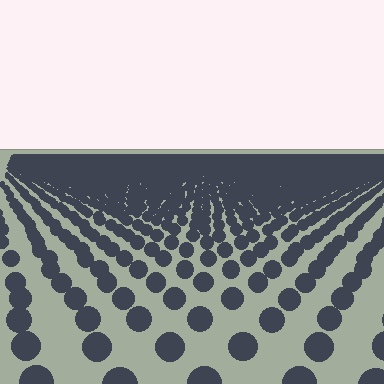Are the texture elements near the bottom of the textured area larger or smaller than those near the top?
Larger. Near the bottom, elements are closer to the viewer and appear at a bigger on-screen size.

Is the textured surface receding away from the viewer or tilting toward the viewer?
The surface is receding away from the viewer. Texture elements get smaller and denser toward the top.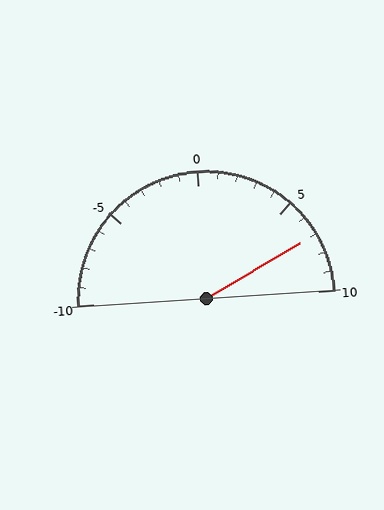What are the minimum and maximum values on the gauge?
The gauge ranges from -10 to 10.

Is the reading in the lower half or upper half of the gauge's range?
The reading is in the upper half of the range (-10 to 10).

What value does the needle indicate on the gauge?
The needle indicates approximately 7.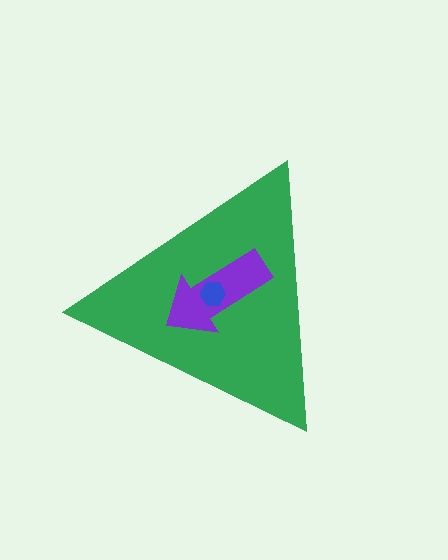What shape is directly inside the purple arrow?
The blue hexagon.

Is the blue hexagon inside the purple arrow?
Yes.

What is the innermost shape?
The blue hexagon.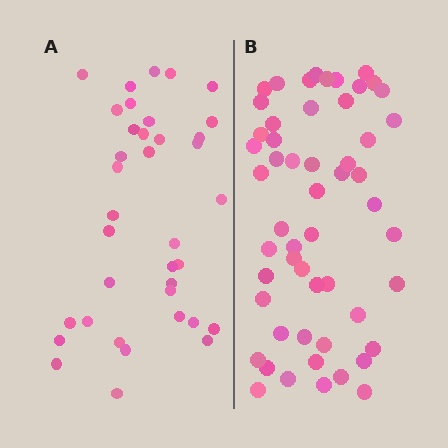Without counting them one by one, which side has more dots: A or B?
Region B (the right region) has more dots.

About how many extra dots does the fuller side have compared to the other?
Region B has approximately 15 more dots than region A.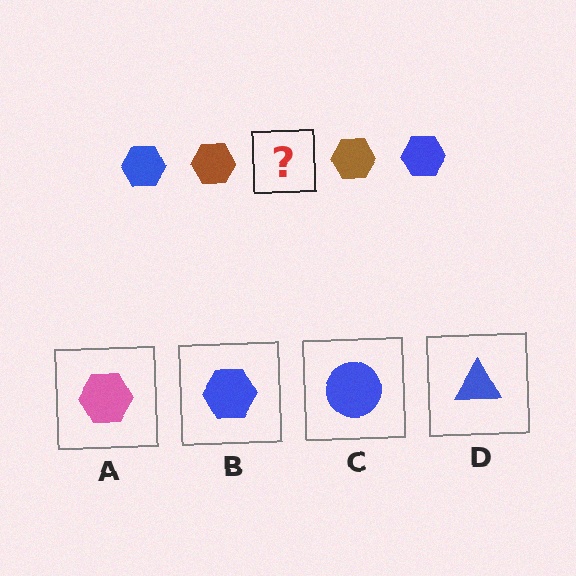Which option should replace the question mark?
Option B.